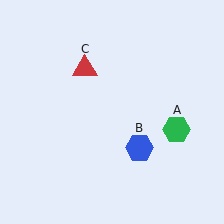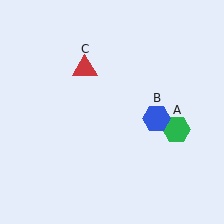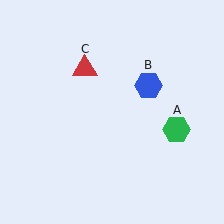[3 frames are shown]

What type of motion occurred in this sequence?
The blue hexagon (object B) rotated counterclockwise around the center of the scene.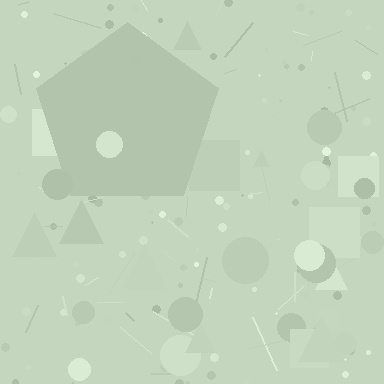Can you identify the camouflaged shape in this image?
The camouflaged shape is a pentagon.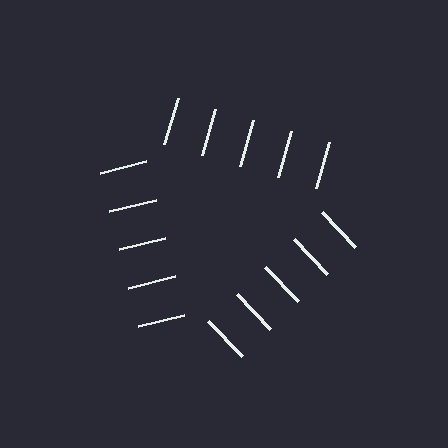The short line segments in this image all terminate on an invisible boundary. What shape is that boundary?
An illusory triangle — the line segments terminate on its edges but no continuous stroke is drawn.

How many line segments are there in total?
15 — 5 along each of the 3 edges.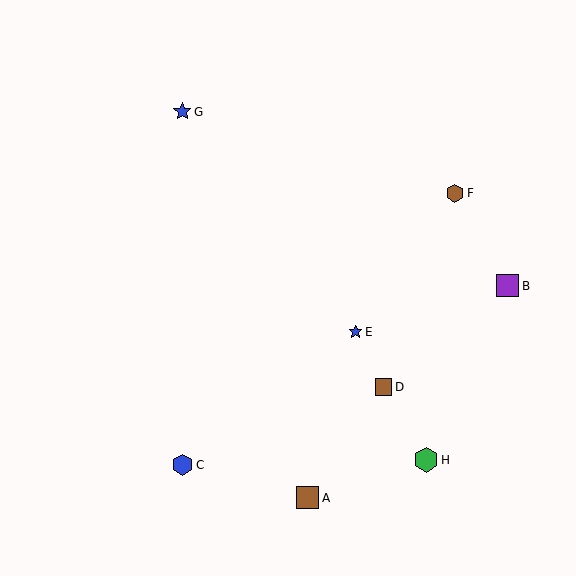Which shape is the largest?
The green hexagon (labeled H) is the largest.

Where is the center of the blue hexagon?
The center of the blue hexagon is at (182, 465).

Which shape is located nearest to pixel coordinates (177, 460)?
The blue hexagon (labeled C) at (182, 465) is nearest to that location.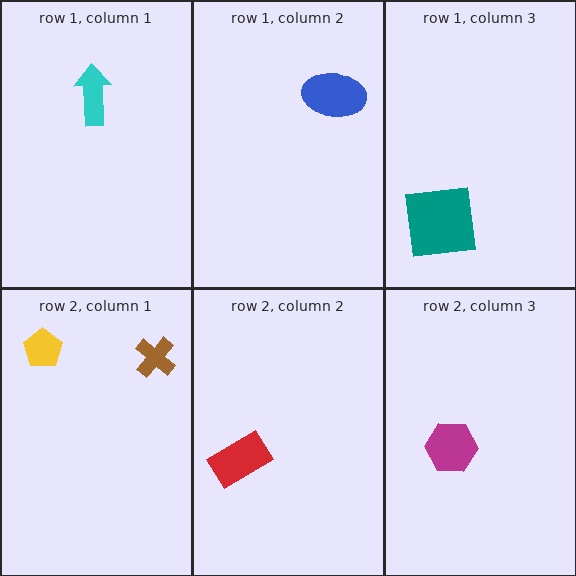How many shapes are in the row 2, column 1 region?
2.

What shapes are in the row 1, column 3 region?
The teal square.